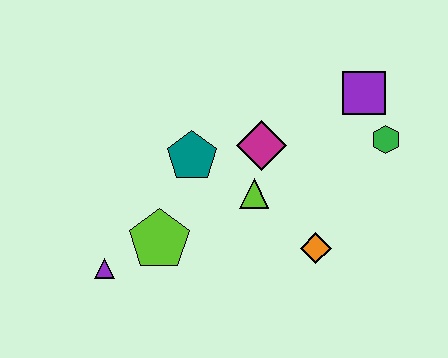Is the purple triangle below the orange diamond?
Yes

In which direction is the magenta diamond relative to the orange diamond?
The magenta diamond is above the orange diamond.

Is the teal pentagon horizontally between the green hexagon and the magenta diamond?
No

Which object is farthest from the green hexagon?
The purple triangle is farthest from the green hexagon.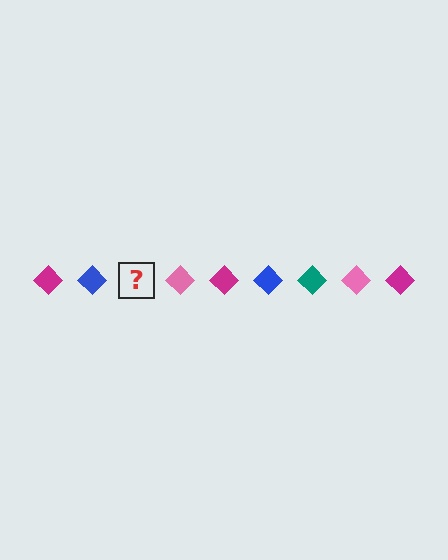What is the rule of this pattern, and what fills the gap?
The rule is that the pattern cycles through magenta, blue, teal, pink diamonds. The gap should be filled with a teal diamond.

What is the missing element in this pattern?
The missing element is a teal diamond.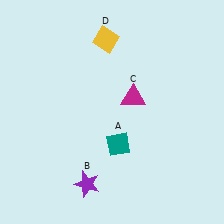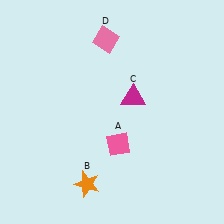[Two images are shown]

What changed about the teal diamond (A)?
In Image 1, A is teal. In Image 2, it changed to pink.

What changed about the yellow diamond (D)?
In Image 1, D is yellow. In Image 2, it changed to pink.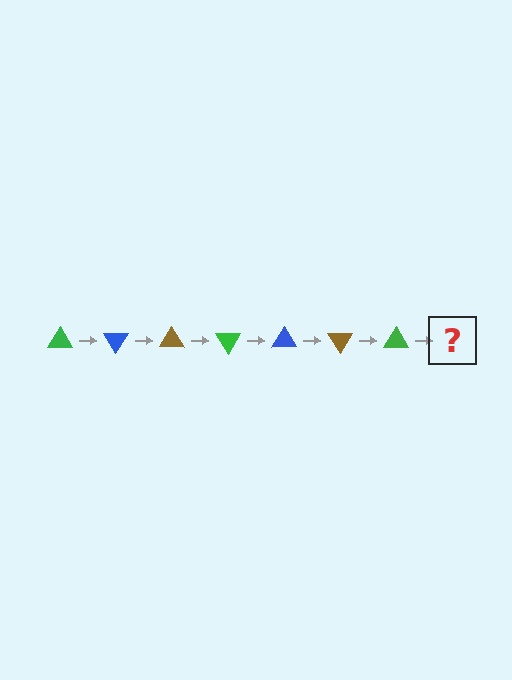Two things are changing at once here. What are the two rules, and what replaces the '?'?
The two rules are that it rotates 60 degrees each step and the color cycles through green, blue, and brown. The '?' should be a blue triangle, rotated 420 degrees from the start.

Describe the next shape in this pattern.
It should be a blue triangle, rotated 420 degrees from the start.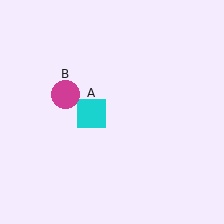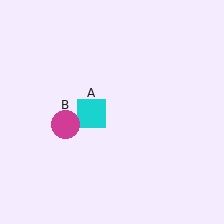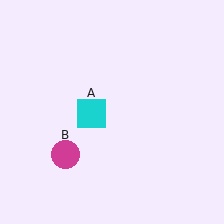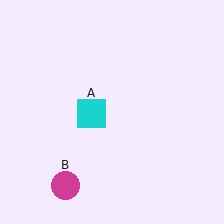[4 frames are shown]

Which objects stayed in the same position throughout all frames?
Cyan square (object A) remained stationary.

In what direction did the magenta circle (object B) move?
The magenta circle (object B) moved down.